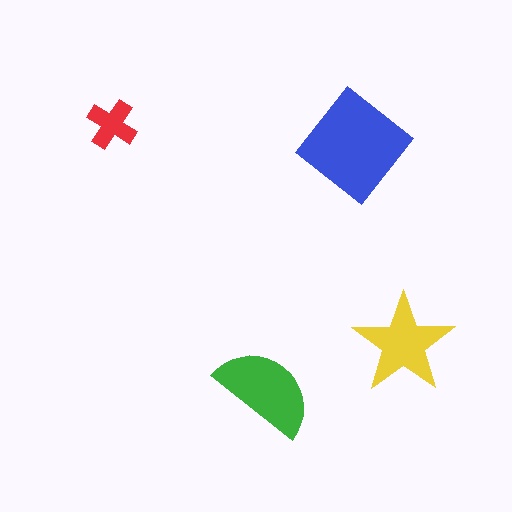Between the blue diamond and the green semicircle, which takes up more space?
The blue diamond.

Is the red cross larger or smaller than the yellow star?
Smaller.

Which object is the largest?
The blue diamond.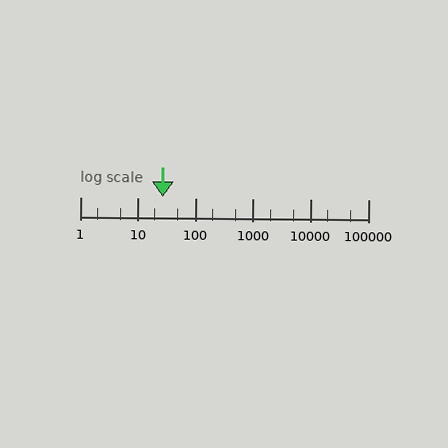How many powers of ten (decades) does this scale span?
The scale spans 5 decades, from 1 to 100000.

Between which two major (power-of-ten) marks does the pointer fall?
The pointer is between 10 and 100.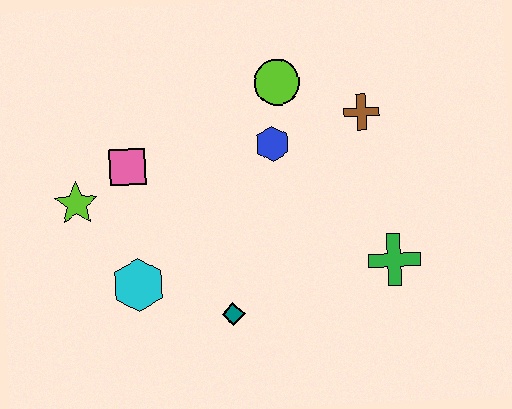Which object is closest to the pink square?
The lime star is closest to the pink square.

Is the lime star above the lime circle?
No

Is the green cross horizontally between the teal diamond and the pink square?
No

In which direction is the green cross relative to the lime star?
The green cross is to the right of the lime star.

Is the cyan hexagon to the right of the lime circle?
No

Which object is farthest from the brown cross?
The lime star is farthest from the brown cross.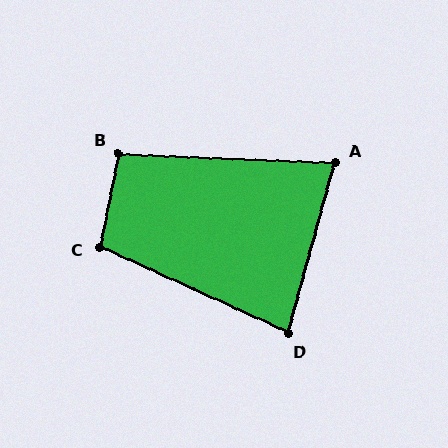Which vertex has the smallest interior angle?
A, at approximately 77 degrees.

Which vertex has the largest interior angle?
C, at approximately 103 degrees.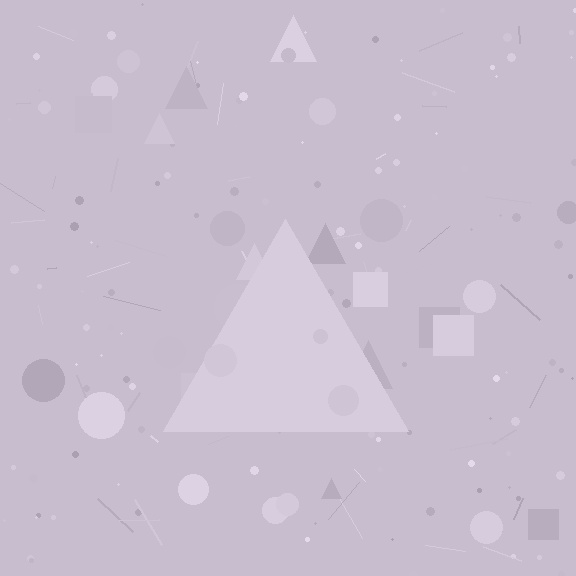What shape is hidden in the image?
A triangle is hidden in the image.